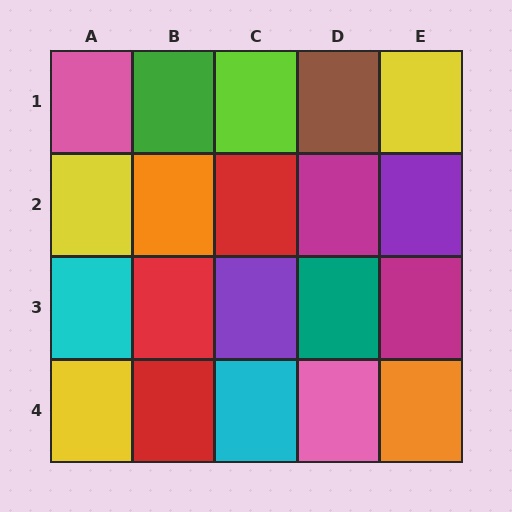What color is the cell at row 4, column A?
Yellow.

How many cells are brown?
1 cell is brown.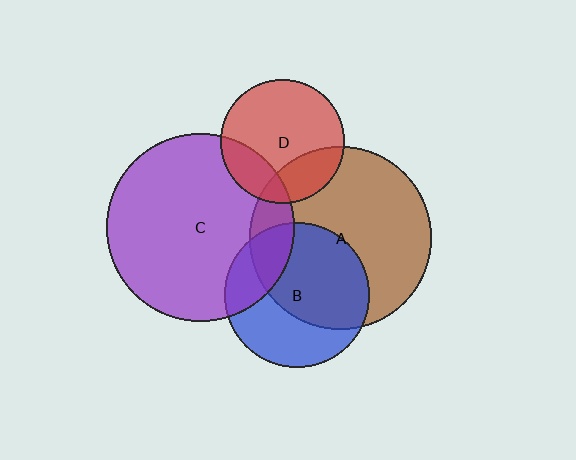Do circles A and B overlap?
Yes.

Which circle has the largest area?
Circle C (purple).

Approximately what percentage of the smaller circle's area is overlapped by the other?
Approximately 60%.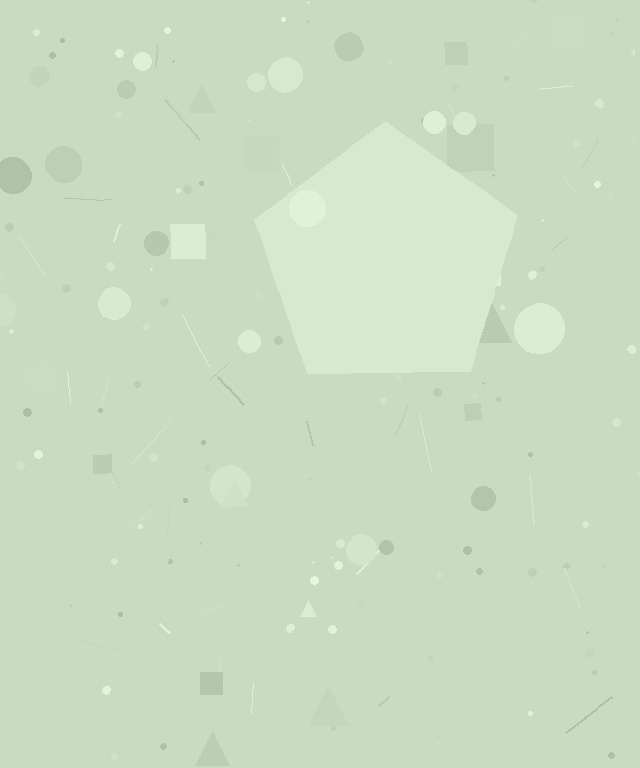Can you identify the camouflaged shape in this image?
The camouflaged shape is a pentagon.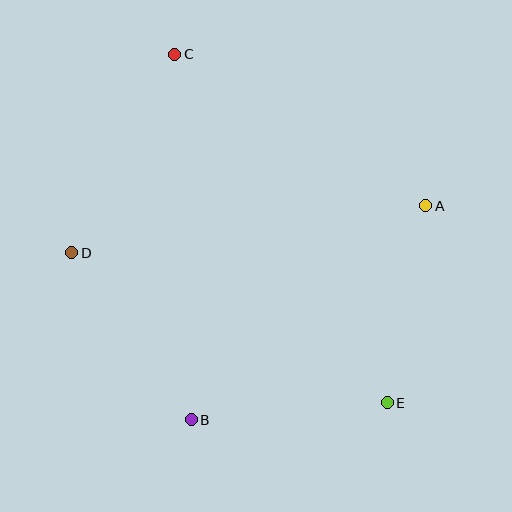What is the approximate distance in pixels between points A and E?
The distance between A and E is approximately 201 pixels.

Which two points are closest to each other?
Points B and E are closest to each other.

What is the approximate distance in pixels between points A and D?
The distance between A and D is approximately 357 pixels.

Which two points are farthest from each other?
Points C and E are farthest from each other.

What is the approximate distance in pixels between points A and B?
The distance between A and B is approximately 317 pixels.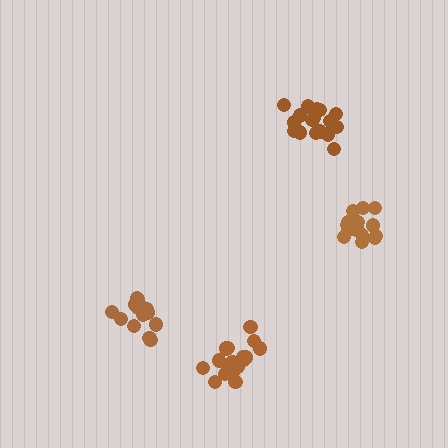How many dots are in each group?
Group 1: 15 dots, Group 2: 17 dots, Group 3: 14 dots, Group 4: 18 dots (64 total).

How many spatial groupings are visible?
There are 4 spatial groupings.